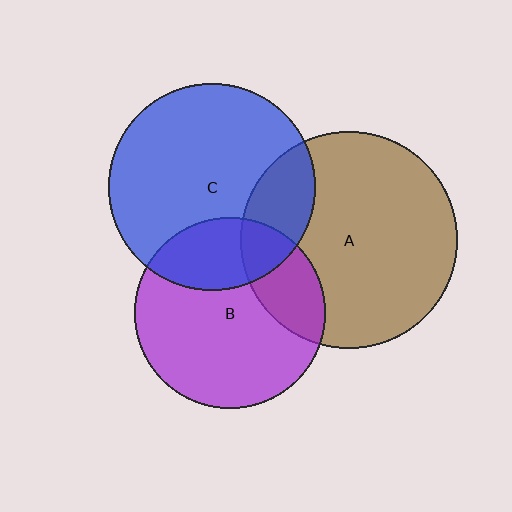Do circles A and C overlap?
Yes.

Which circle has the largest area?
Circle A (brown).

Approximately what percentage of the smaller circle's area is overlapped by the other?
Approximately 20%.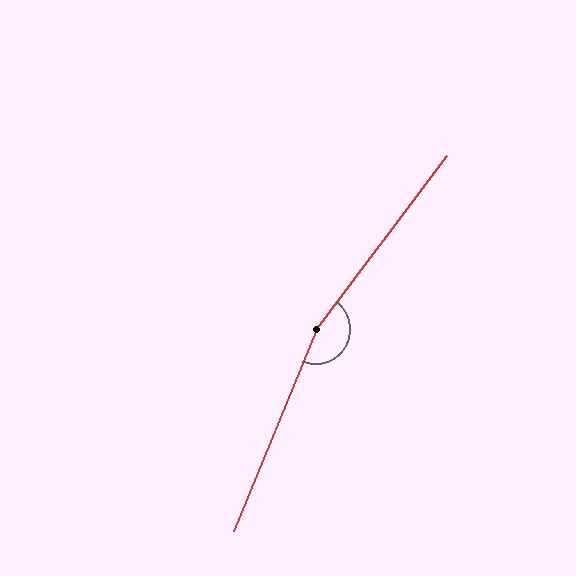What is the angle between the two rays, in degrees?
Approximately 165 degrees.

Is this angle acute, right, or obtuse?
It is obtuse.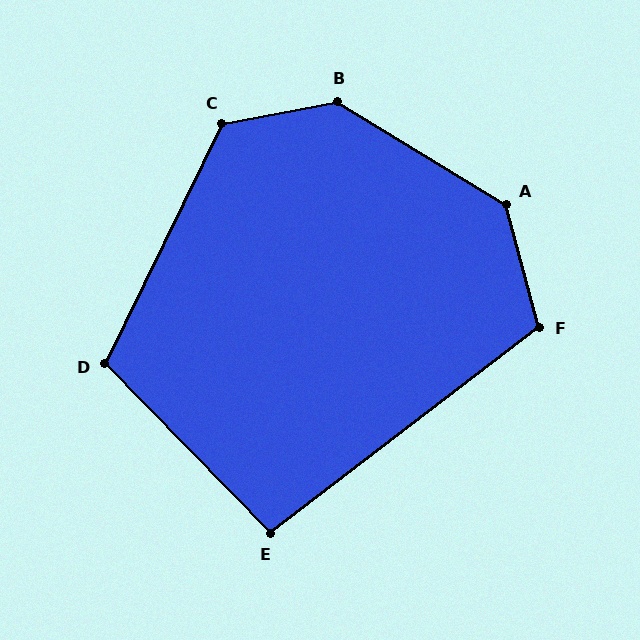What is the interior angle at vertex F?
Approximately 113 degrees (obtuse).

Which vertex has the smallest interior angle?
E, at approximately 97 degrees.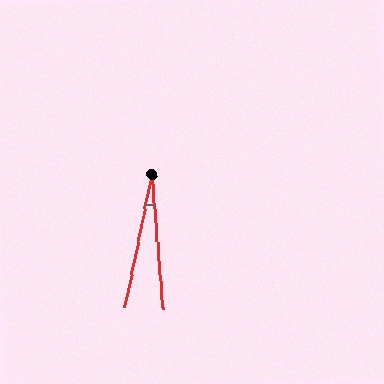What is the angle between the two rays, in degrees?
Approximately 17 degrees.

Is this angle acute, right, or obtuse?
It is acute.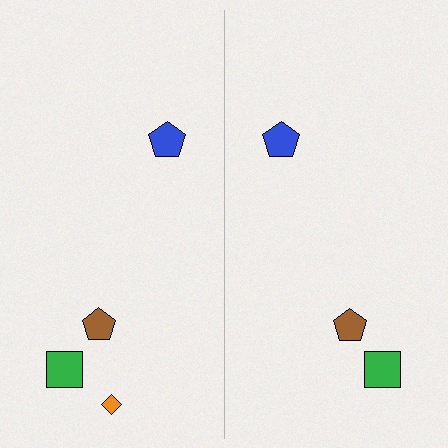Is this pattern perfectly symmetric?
No, the pattern is not perfectly symmetric. A orange diamond is missing from the right side.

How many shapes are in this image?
There are 7 shapes in this image.